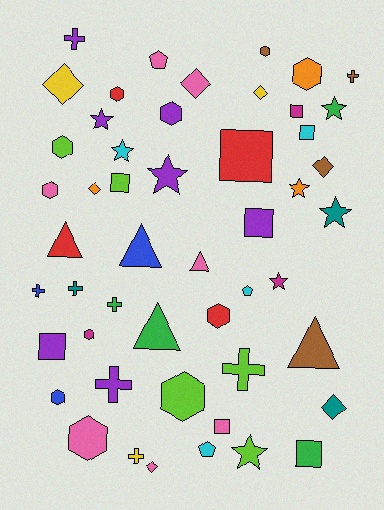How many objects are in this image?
There are 50 objects.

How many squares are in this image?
There are 8 squares.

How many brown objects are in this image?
There are 4 brown objects.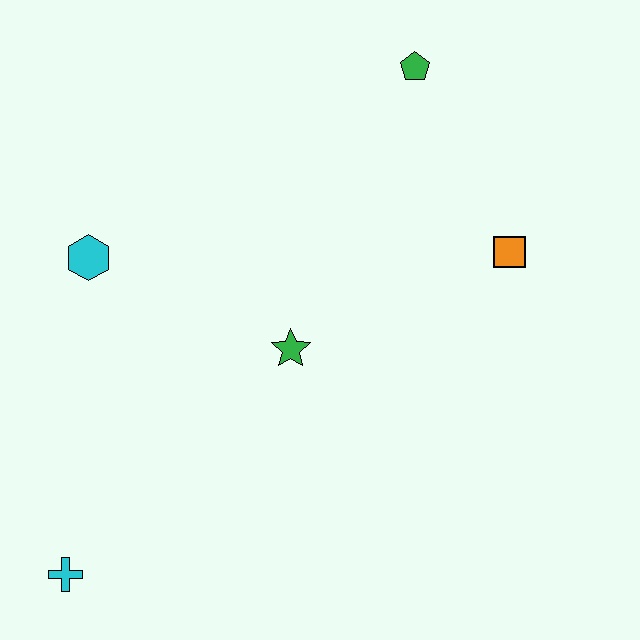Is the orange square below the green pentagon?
Yes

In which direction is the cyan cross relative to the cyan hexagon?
The cyan cross is below the cyan hexagon.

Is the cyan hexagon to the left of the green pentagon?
Yes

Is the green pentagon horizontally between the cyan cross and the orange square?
Yes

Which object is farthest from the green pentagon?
The cyan cross is farthest from the green pentagon.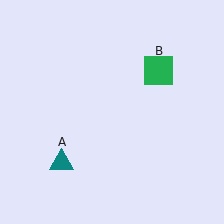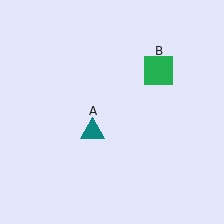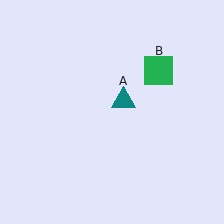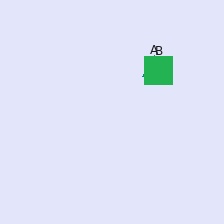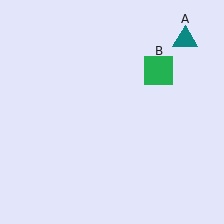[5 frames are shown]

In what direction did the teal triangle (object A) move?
The teal triangle (object A) moved up and to the right.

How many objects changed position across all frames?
1 object changed position: teal triangle (object A).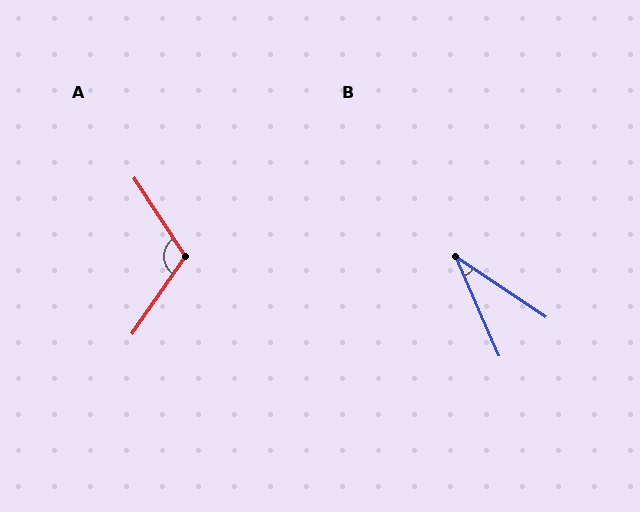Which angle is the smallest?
B, at approximately 32 degrees.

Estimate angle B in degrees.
Approximately 32 degrees.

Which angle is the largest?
A, at approximately 112 degrees.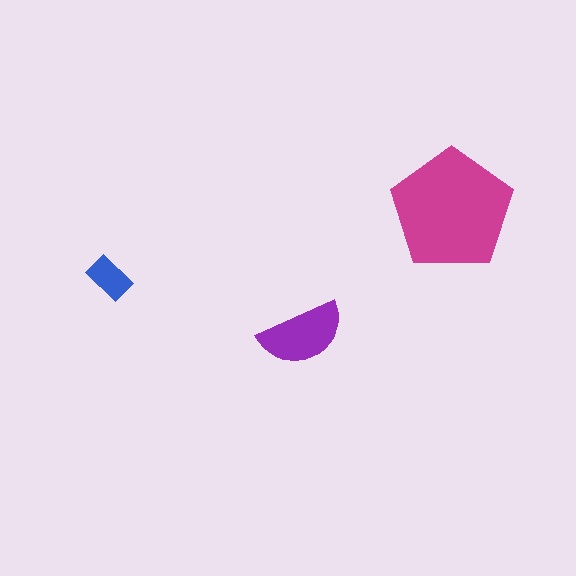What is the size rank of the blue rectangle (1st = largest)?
3rd.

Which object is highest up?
The magenta pentagon is topmost.